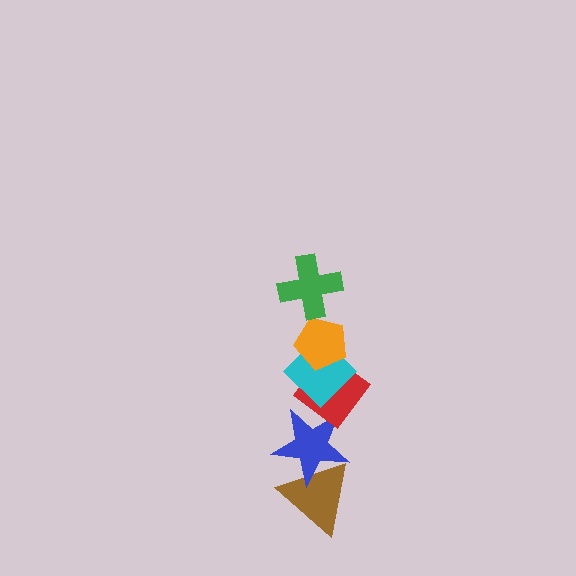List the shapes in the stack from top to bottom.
From top to bottom: the green cross, the orange pentagon, the cyan diamond, the red diamond, the blue star, the brown triangle.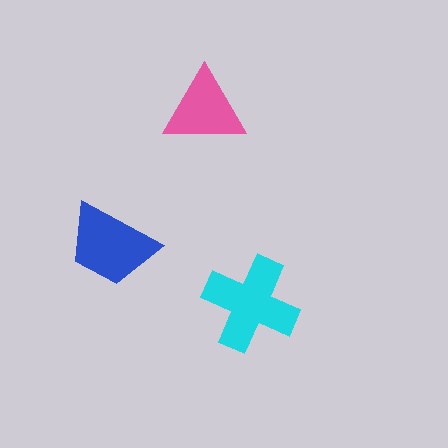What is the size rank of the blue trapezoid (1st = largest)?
2nd.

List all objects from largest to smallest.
The cyan cross, the blue trapezoid, the pink triangle.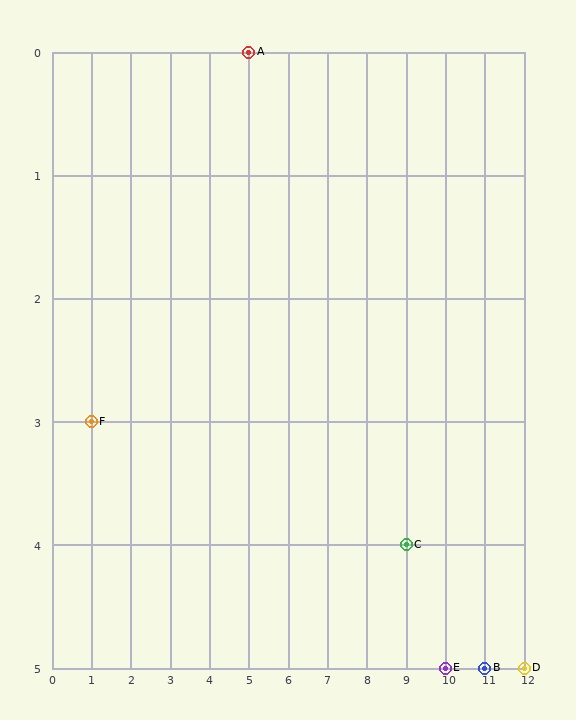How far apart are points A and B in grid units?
Points A and B are 6 columns and 5 rows apart (about 7.8 grid units diagonally).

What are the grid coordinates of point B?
Point B is at grid coordinates (11, 5).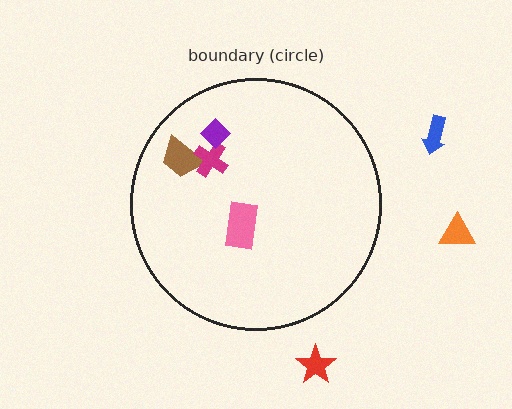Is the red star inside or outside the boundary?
Outside.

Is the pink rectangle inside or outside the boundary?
Inside.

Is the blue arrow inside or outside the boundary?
Outside.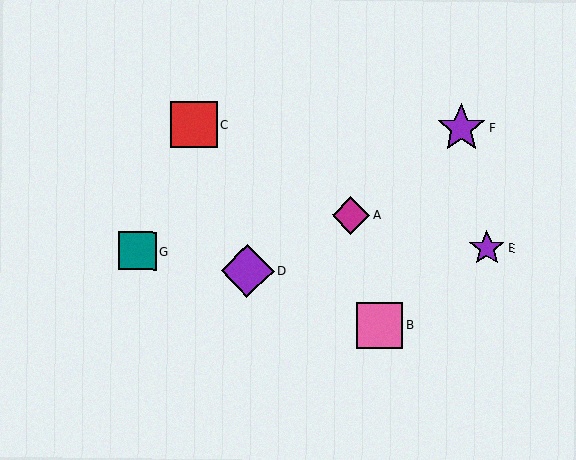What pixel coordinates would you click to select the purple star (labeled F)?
Click at (462, 128) to select the purple star F.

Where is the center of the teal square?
The center of the teal square is at (137, 251).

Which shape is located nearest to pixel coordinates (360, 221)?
The magenta diamond (labeled A) at (351, 215) is nearest to that location.